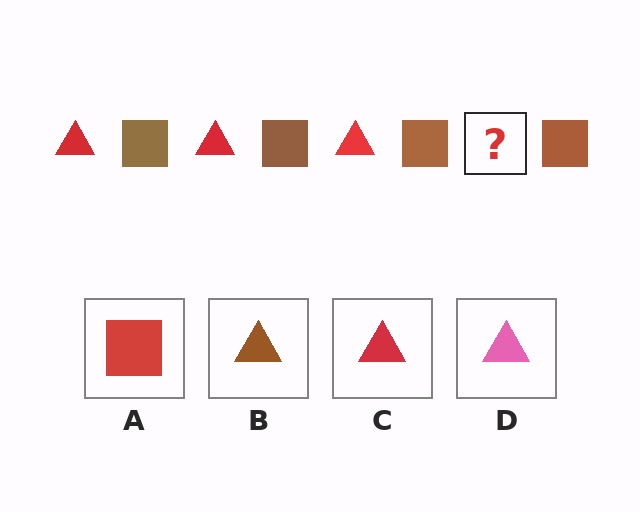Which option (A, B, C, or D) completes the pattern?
C.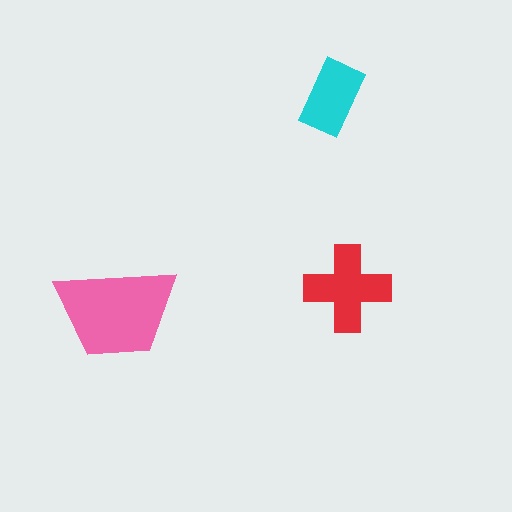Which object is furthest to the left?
The pink trapezoid is leftmost.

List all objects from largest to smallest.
The pink trapezoid, the red cross, the cyan rectangle.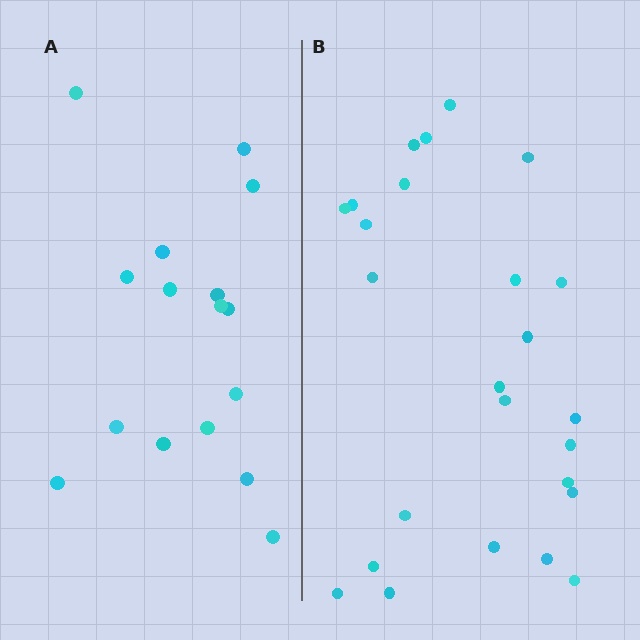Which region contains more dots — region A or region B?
Region B (the right region) has more dots.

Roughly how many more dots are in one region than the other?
Region B has roughly 8 or so more dots than region A.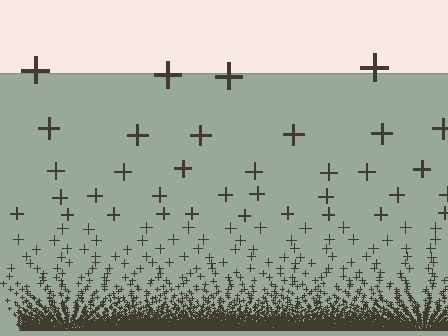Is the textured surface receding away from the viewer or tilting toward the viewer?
The surface appears to tilt toward the viewer. Texture elements get larger and sparser toward the top.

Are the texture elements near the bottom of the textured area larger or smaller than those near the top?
Smaller. The gradient is inverted — elements near the bottom are smaller and denser.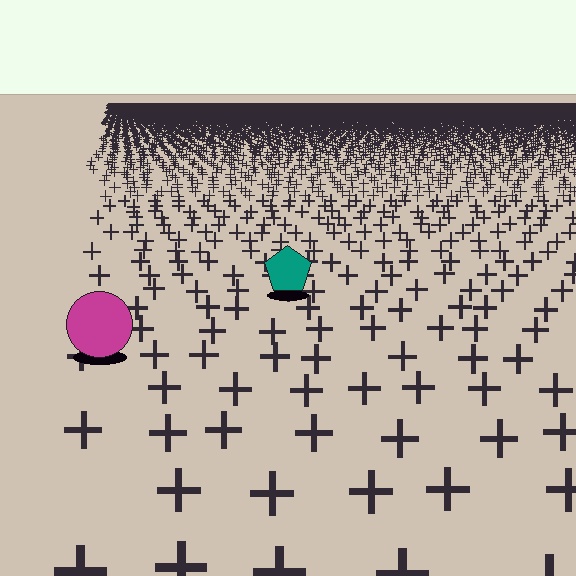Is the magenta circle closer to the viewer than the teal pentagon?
Yes. The magenta circle is closer — you can tell from the texture gradient: the ground texture is coarser near it.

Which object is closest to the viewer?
The magenta circle is closest. The texture marks near it are larger and more spread out.